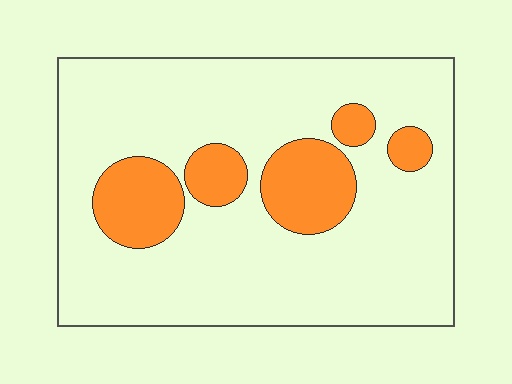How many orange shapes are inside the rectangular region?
5.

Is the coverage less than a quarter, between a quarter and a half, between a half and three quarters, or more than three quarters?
Less than a quarter.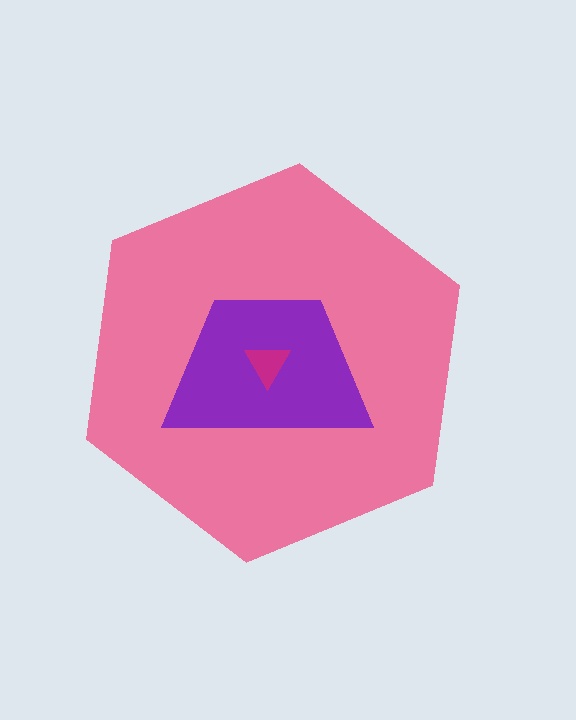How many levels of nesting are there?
3.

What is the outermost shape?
The pink hexagon.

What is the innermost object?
The magenta triangle.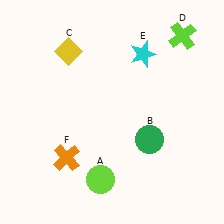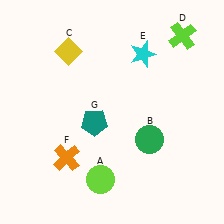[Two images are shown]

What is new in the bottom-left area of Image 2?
A teal pentagon (G) was added in the bottom-left area of Image 2.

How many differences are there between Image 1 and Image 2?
There is 1 difference between the two images.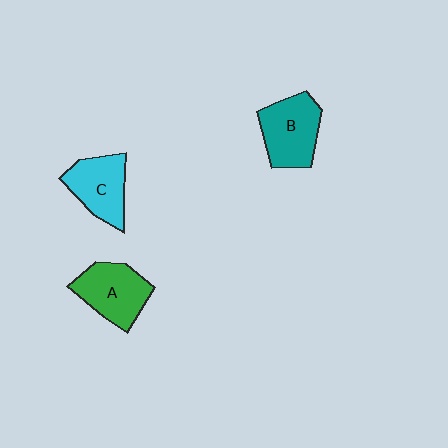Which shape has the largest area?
Shape B (teal).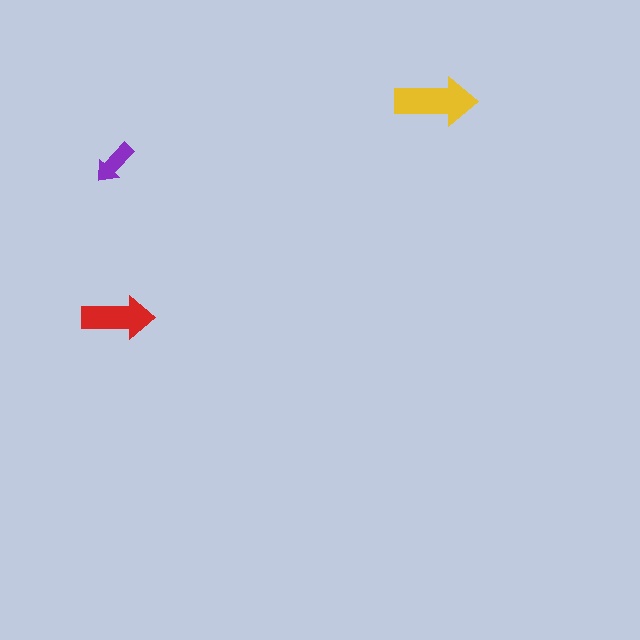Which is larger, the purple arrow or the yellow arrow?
The yellow one.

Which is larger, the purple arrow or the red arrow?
The red one.